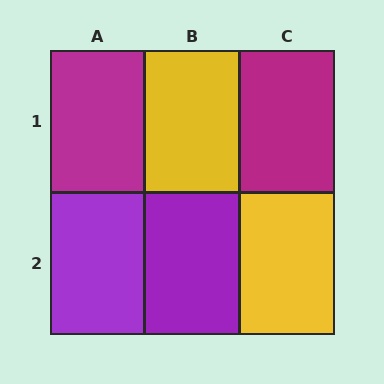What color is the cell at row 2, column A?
Purple.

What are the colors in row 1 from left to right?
Magenta, yellow, magenta.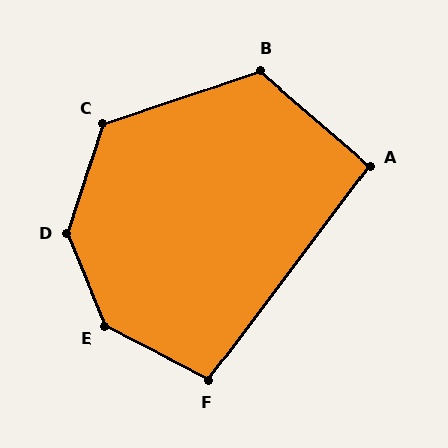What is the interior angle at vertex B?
Approximately 121 degrees (obtuse).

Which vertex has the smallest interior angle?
A, at approximately 94 degrees.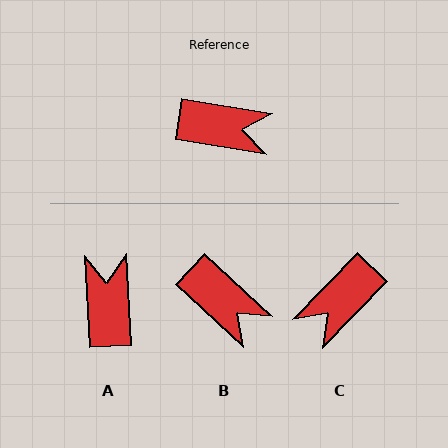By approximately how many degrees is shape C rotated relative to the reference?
Approximately 125 degrees clockwise.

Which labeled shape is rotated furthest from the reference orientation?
C, about 125 degrees away.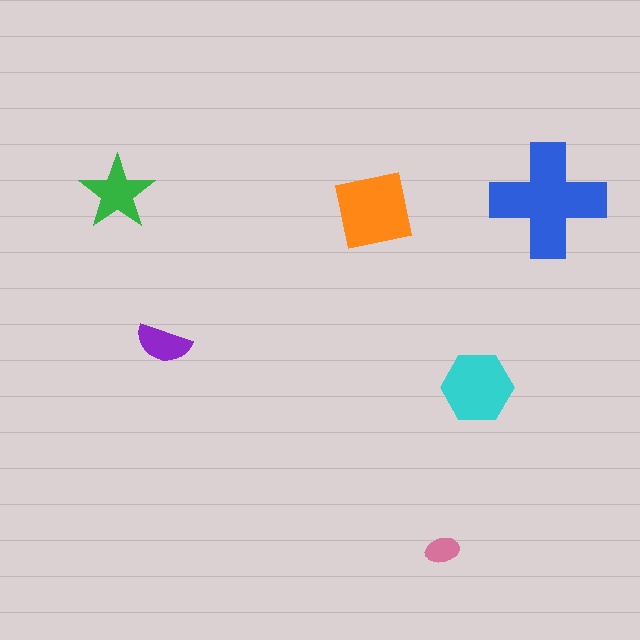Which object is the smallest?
The pink ellipse.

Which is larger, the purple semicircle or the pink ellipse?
The purple semicircle.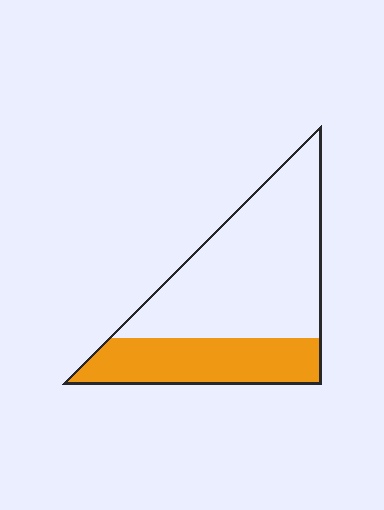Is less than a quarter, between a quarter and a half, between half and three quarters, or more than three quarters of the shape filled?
Between a quarter and a half.